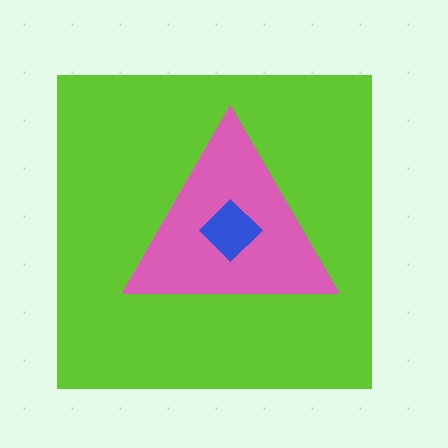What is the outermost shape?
The lime square.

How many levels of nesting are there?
3.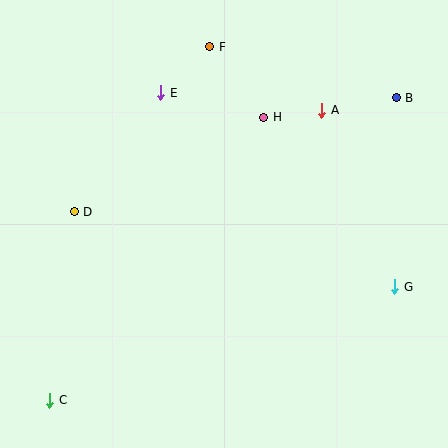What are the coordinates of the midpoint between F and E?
The midpoint between F and E is at (185, 70).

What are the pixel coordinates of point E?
Point E is at (161, 93).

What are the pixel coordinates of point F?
Point F is at (210, 47).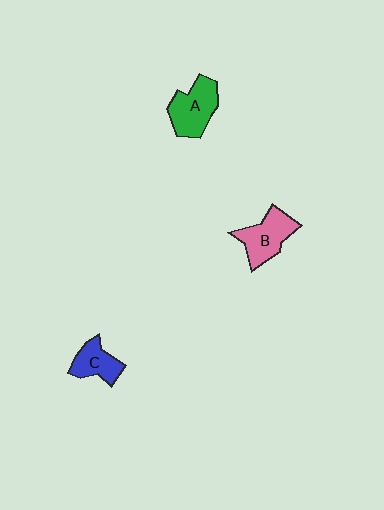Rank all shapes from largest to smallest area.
From largest to smallest: A (green), B (pink), C (blue).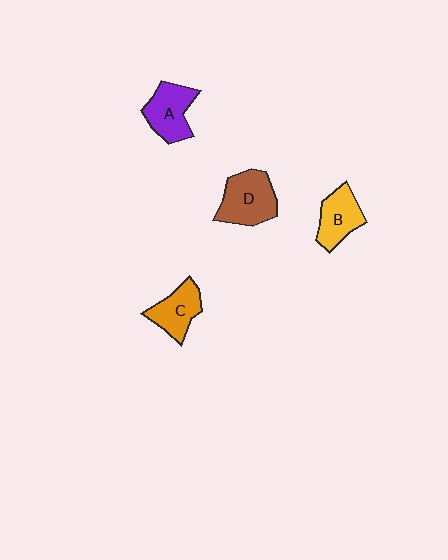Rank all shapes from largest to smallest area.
From largest to smallest: D (brown), A (purple), B (yellow), C (orange).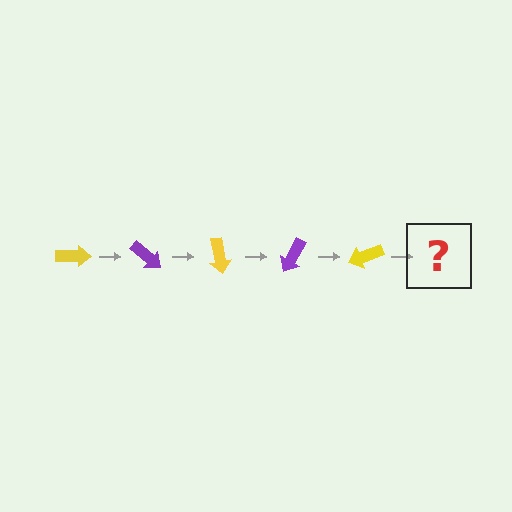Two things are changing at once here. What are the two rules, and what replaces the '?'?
The two rules are that it rotates 40 degrees each step and the color cycles through yellow and purple. The '?' should be a purple arrow, rotated 200 degrees from the start.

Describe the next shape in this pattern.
It should be a purple arrow, rotated 200 degrees from the start.